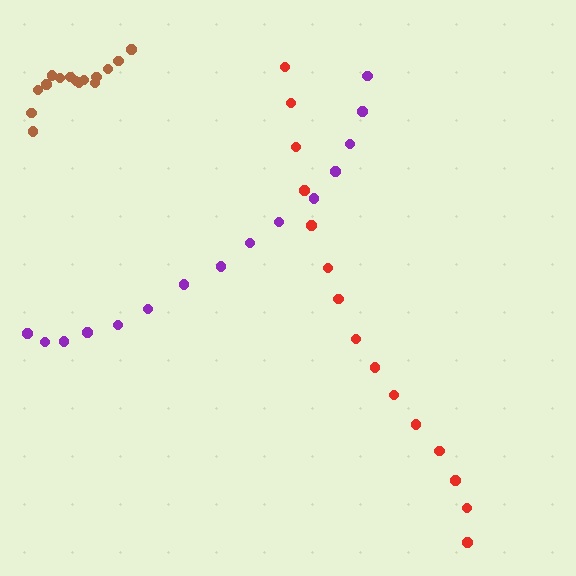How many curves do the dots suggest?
There are 3 distinct paths.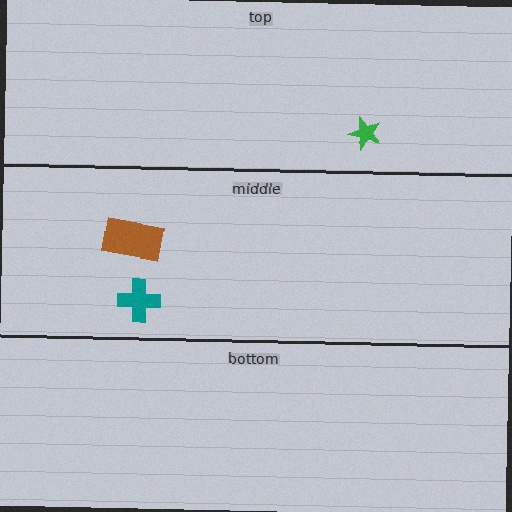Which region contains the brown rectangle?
The middle region.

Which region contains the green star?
The top region.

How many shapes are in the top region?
1.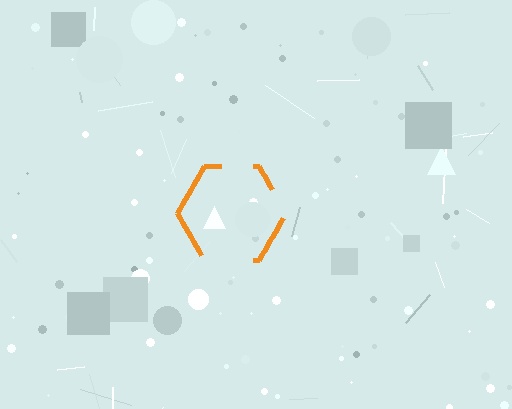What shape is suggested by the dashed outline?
The dashed outline suggests a hexagon.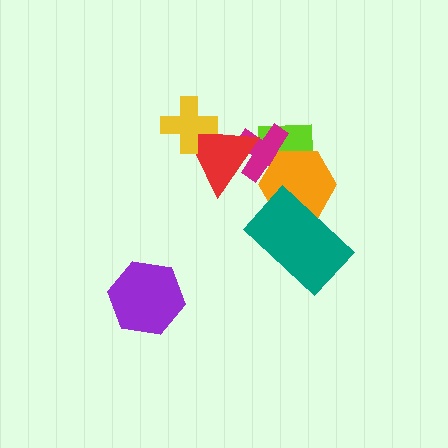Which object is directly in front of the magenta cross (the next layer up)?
The red triangle is directly in front of the magenta cross.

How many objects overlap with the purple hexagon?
0 objects overlap with the purple hexagon.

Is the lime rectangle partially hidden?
Yes, it is partially covered by another shape.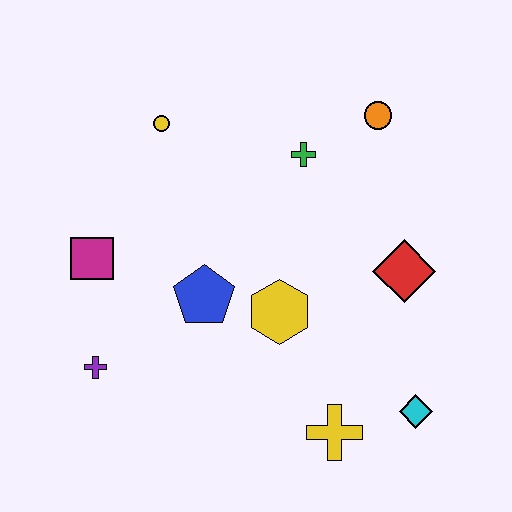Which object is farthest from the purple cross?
The orange circle is farthest from the purple cross.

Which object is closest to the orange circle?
The green cross is closest to the orange circle.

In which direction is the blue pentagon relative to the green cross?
The blue pentagon is below the green cross.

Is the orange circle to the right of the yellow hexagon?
Yes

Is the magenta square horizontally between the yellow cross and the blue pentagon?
No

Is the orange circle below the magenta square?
No